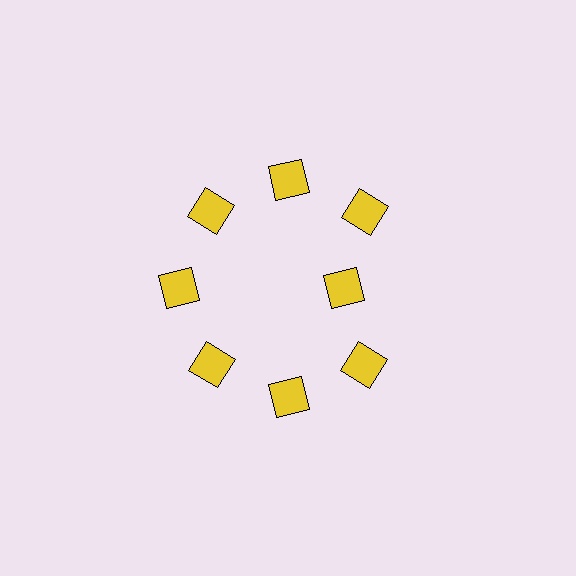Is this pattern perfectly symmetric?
No. The 8 yellow diamonds are arranged in a ring, but one element near the 3 o'clock position is pulled inward toward the center, breaking the 8-fold rotational symmetry.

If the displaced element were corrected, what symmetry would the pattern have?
It would have 8-fold rotational symmetry — the pattern would map onto itself every 45 degrees.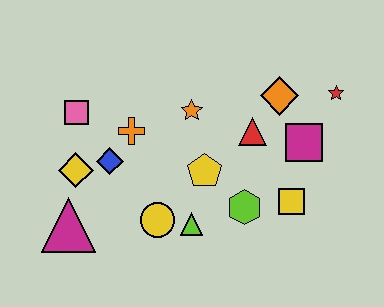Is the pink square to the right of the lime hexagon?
No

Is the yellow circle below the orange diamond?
Yes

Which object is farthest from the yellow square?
The pink square is farthest from the yellow square.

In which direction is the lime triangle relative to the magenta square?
The lime triangle is to the left of the magenta square.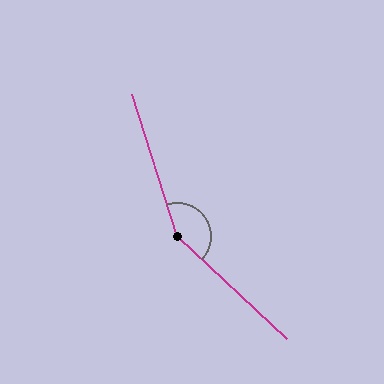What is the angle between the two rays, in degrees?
Approximately 151 degrees.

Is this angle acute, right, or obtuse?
It is obtuse.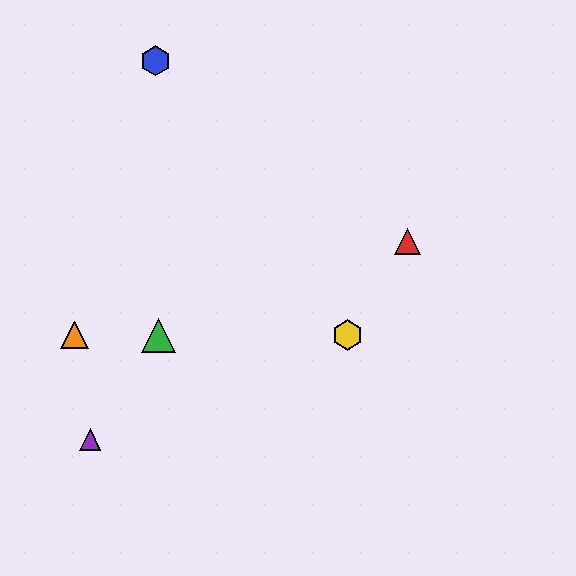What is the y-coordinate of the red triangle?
The red triangle is at y≈241.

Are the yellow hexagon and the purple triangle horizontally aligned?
No, the yellow hexagon is at y≈335 and the purple triangle is at y≈440.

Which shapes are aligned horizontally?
The green triangle, the yellow hexagon, the orange triangle are aligned horizontally.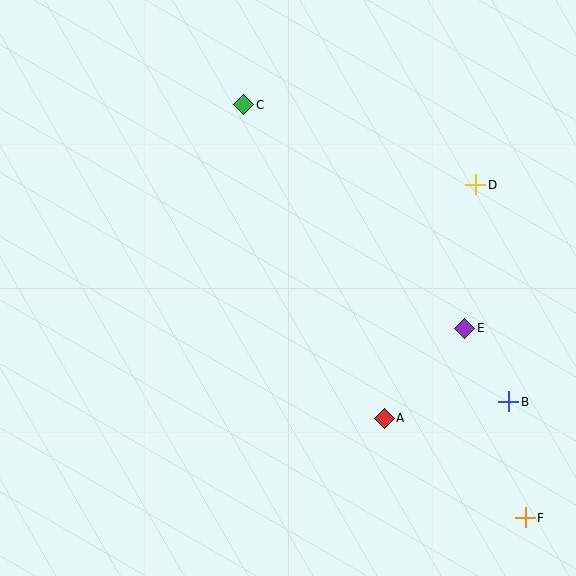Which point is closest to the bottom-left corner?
Point A is closest to the bottom-left corner.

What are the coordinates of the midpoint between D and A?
The midpoint between D and A is at (430, 302).